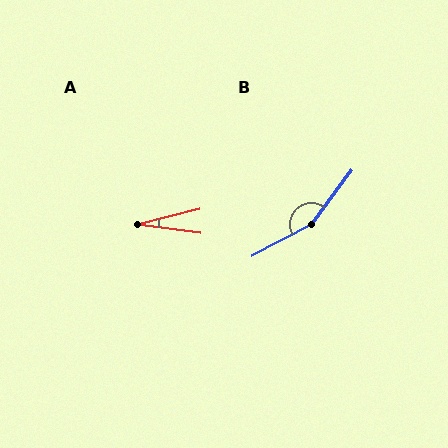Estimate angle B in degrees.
Approximately 155 degrees.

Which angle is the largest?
B, at approximately 155 degrees.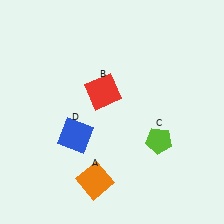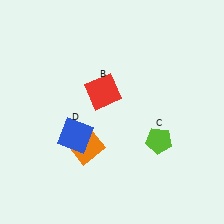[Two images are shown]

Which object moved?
The orange square (A) moved up.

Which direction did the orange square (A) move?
The orange square (A) moved up.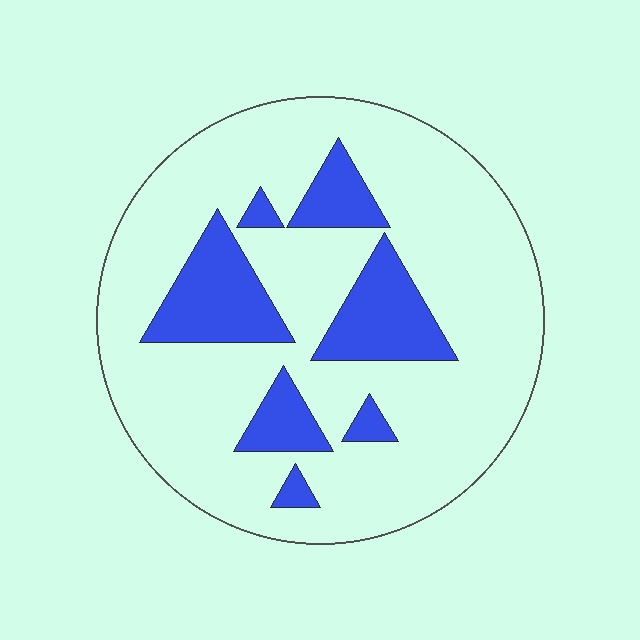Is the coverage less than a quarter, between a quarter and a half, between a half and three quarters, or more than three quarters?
Less than a quarter.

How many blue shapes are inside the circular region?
7.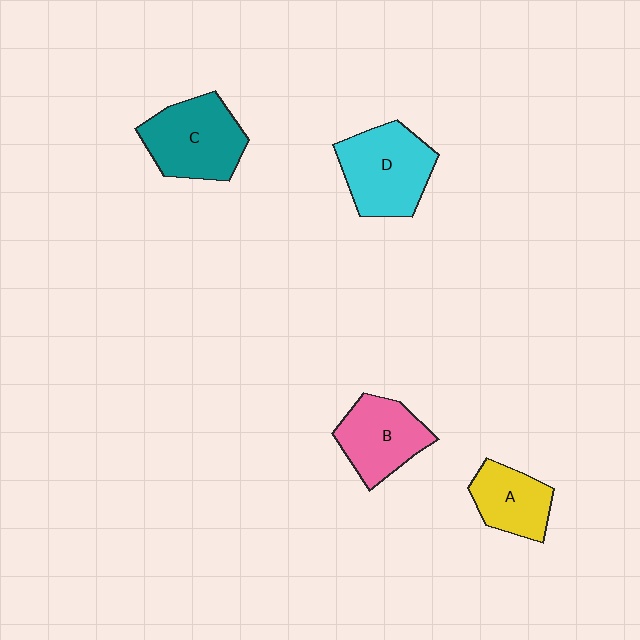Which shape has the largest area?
Shape D (cyan).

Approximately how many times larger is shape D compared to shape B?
Approximately 1.2 times.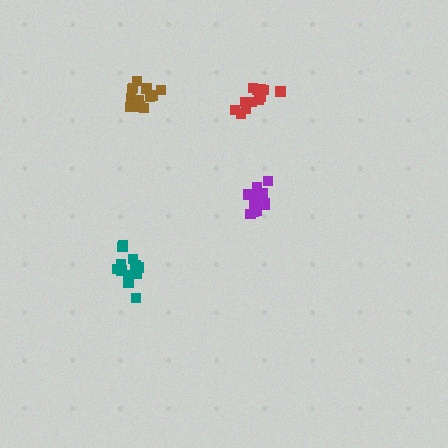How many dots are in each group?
Group 1: 13 dots, Group 2: 13 dots, Group 3: 14 dots, Group 4: 13 dots (53 total).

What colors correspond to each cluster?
The clusters are colored: red, purple, teal, brown.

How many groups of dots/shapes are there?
There are 4 groups.